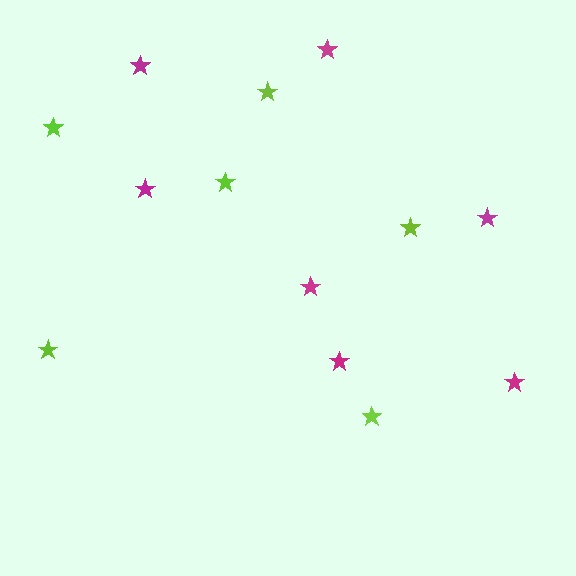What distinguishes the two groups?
There are 2 groups: one group of lime stars (6) and one group of magenta stars (7).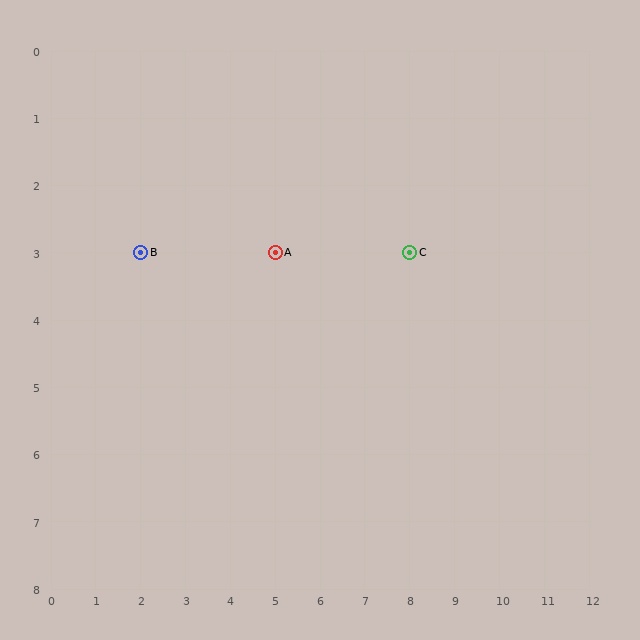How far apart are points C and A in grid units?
Points C and A are 3 columns apart.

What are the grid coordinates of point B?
Point B is at grid coordinates (2, 3).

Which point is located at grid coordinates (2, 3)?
Point B is at (2, 3).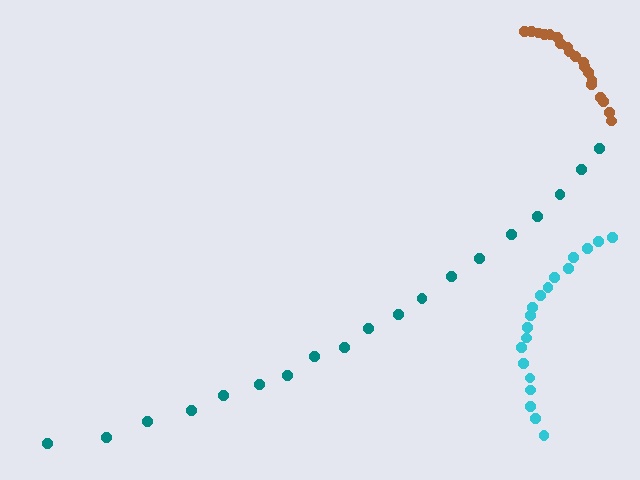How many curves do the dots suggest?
There are 3 distinct paths.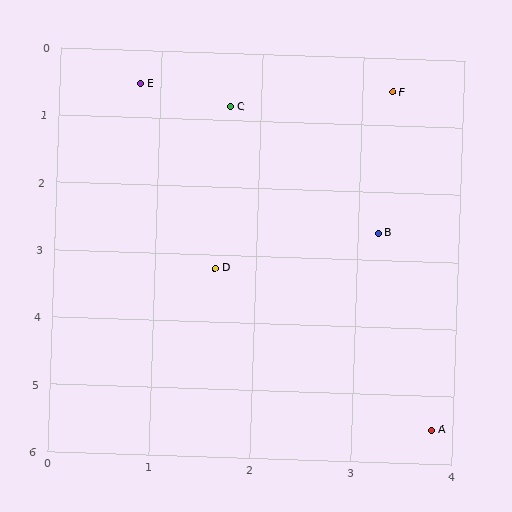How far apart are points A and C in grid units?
Points A and C are about 5.1 grid units apart.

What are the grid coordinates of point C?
Point C is at approximately (1.7, 0.8).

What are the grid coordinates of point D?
Point D is at approximately (1.6, 3.2).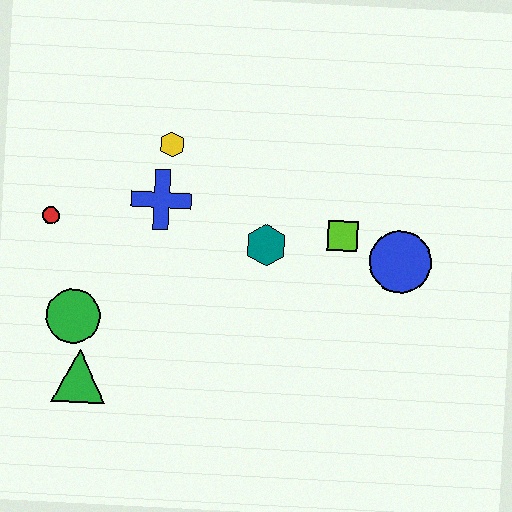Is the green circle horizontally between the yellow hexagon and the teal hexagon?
No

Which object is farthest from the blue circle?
The red circle is farthest from the blue circle.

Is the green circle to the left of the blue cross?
Yes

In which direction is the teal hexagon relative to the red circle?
The teal hexagon is to the right of the red circle.